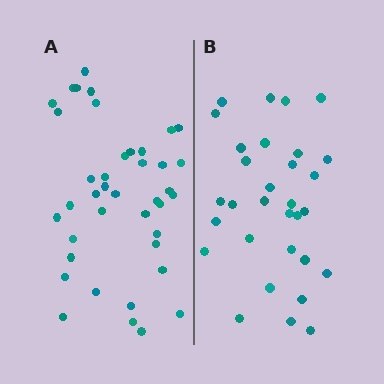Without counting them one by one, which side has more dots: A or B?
Region A (the left region) has more dots.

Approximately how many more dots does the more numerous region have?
Region A has roughly 8 or so more dots than region B.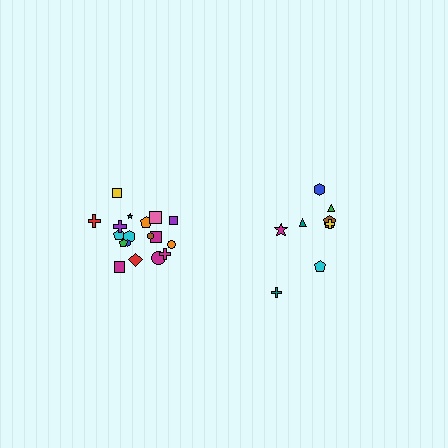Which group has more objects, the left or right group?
The left group.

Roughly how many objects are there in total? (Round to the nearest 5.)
Roughly 25 objects in total.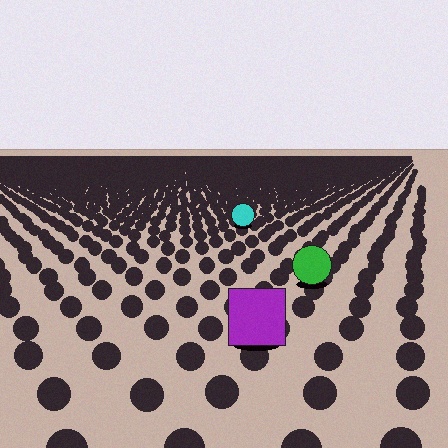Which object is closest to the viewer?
The purple square is closest. The texture marks near it are larger and more spread out.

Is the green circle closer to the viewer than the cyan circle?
Yes. The green circle is closer — you can tell from the texture gradient: the ground texture is coarser near it.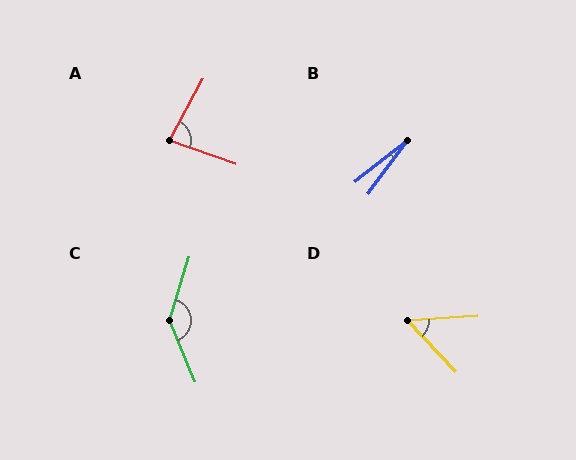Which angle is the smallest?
B, at approximately 15 degrees.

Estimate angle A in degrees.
Approximately 81 degrees.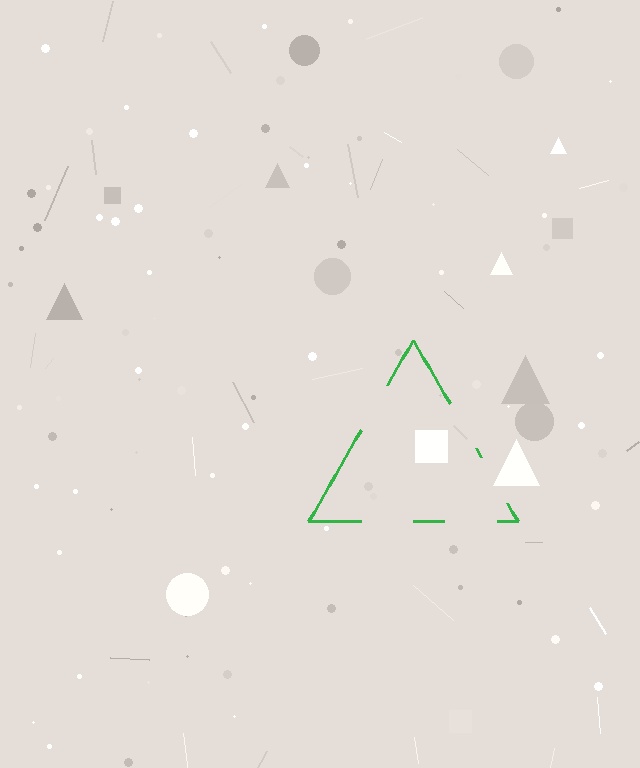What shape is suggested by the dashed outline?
The dashed outline suggests a triangle.